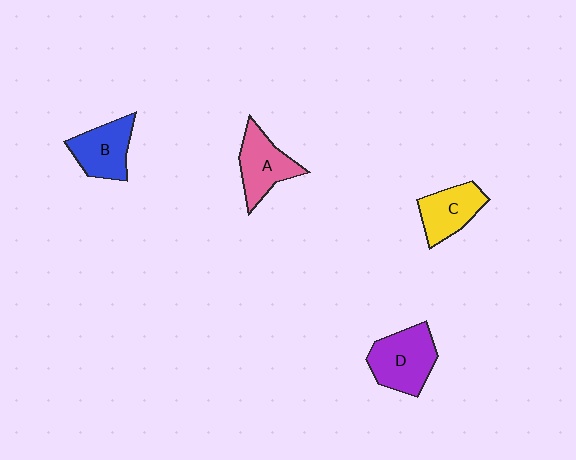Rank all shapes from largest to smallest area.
From largest to smallest: D (purple), A (pink), B (blue), C (yellow).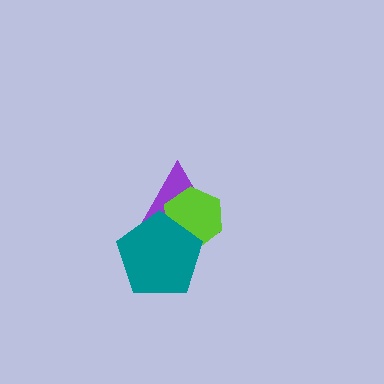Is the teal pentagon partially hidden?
No, no other shape covers it.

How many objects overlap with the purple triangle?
2 objects overlap with the purple triangle.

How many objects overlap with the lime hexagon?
2 objects overlap with the lime hexagon.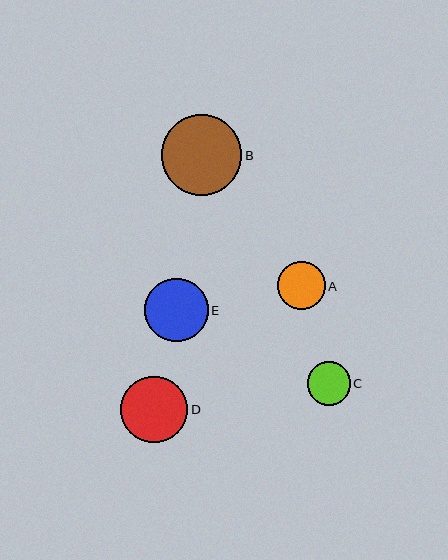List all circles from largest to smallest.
From largest to smallest: B, D, E, A, C.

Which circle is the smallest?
Circle C is the smallest with a size of approximately 43 pixels.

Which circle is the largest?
Circle B is the largest with a size of approximately 80 pixels.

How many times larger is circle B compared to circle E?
Circle B is approximately 1.3 times the size of circle E.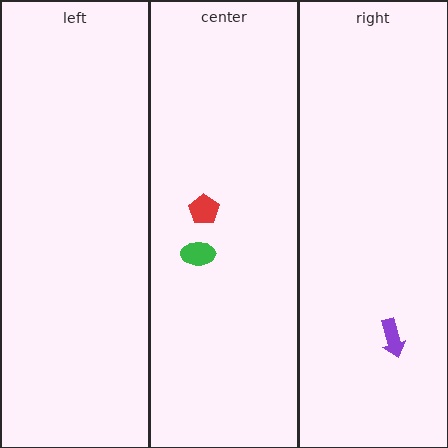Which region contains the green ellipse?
The center region.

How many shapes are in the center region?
2.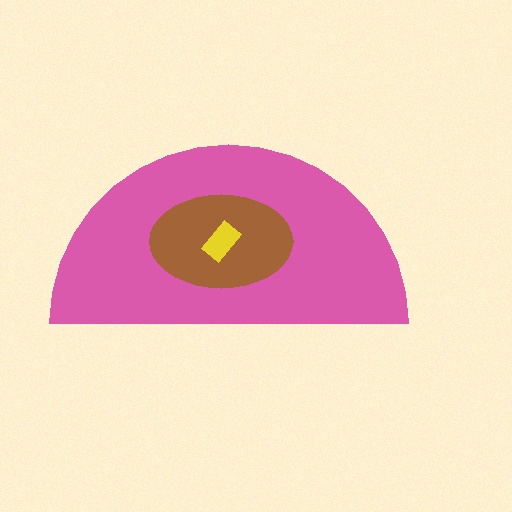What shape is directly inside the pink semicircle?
The brown ellipse.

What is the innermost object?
The yellow rectangle.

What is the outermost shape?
The pink semicircle.